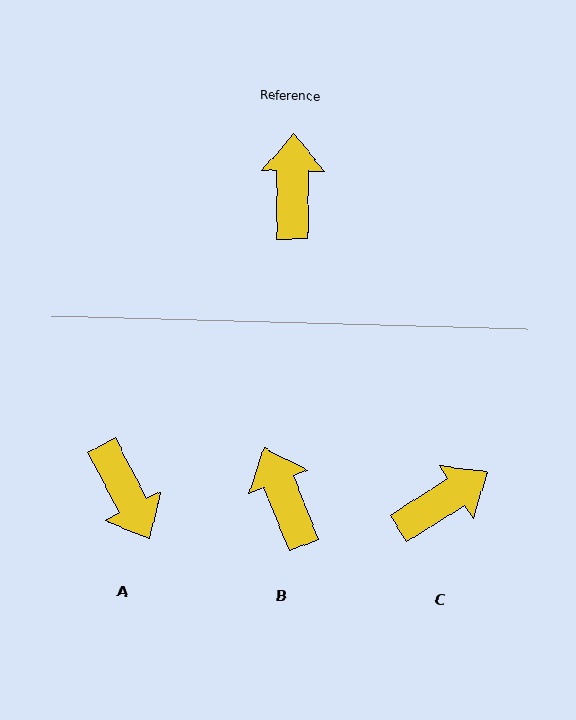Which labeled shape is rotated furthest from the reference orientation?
A, about 152 degrees away.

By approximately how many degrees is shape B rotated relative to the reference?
Approximately 23 degrees counter-clockwise.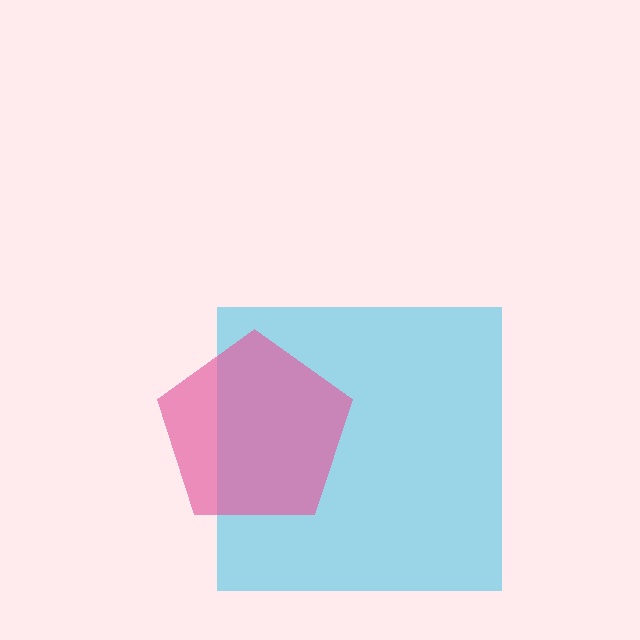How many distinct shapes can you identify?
There are 2 distinct shapes: a cyan square, a pink pentagon.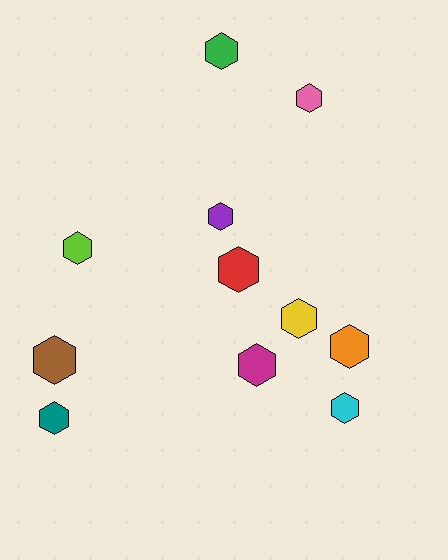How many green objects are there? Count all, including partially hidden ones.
There is 1 green object.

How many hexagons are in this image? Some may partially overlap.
There are 11 hexagons.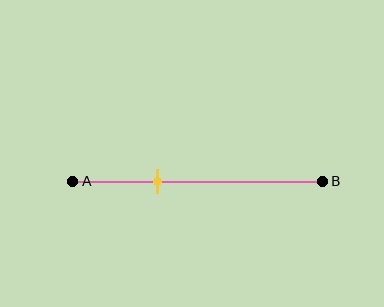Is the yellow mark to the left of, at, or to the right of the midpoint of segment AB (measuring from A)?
The yellow mark is to the left of the midpoint of segment AB.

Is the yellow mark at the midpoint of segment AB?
No, the mark is at about 35% from A, not at the 50% midpoint.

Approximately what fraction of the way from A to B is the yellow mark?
The yellow mark is approximately 35% of the way from A to B.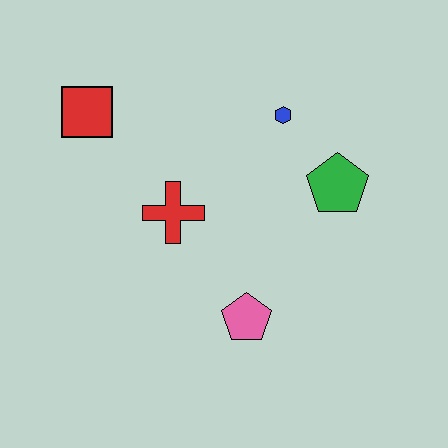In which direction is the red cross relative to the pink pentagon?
The red cross is above the pink pentagon.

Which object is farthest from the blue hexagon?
The pink pentagon is farthest from the blue hexagon.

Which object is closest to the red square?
The red cross is closest to the red square.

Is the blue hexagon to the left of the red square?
No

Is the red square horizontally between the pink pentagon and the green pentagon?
No